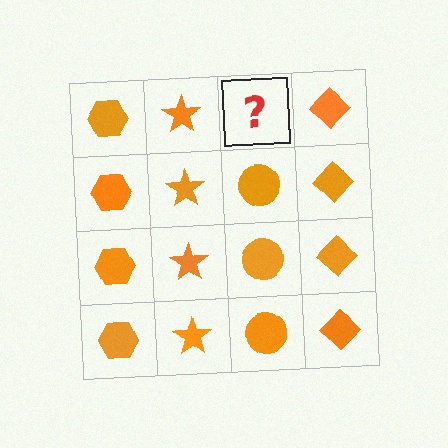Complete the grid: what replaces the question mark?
The question mark should be replaced with an orange circle.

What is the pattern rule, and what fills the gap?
The rule is that each column has a consistent shape. The gap should be filled with an orange circle.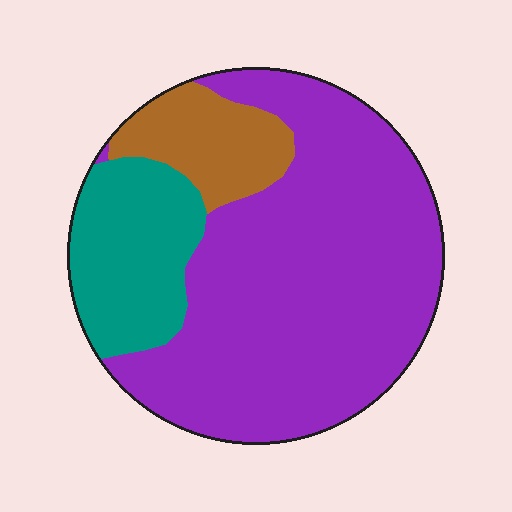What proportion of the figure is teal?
Teal takes up about one fifth (1/5) of the figure.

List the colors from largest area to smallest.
From largest to smallest: purple, teal, brown.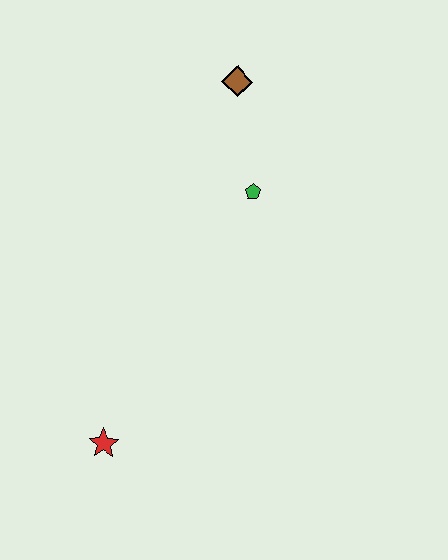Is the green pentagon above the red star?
Yes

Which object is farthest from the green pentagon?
The red star is farthest from the green pentagon.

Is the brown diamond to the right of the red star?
Yes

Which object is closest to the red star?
The green pentagon is closest to the red star.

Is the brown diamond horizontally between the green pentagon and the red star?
Yes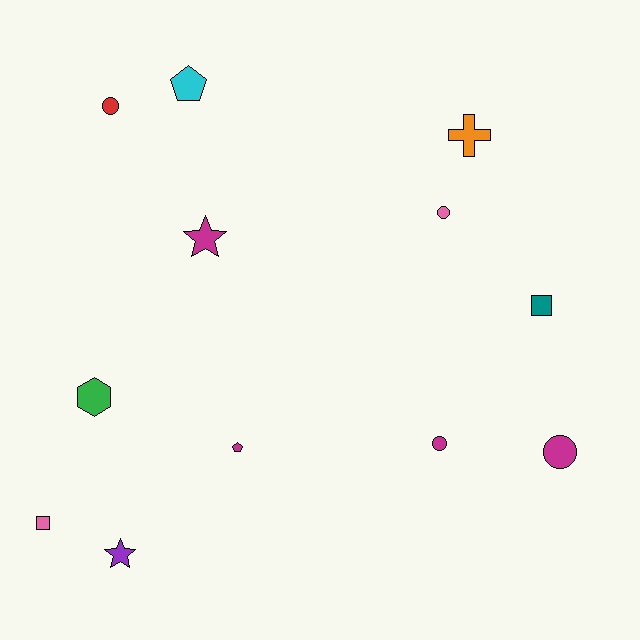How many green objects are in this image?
There is 1 green object.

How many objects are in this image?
There are 12 objects.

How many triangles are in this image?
There are no triangles.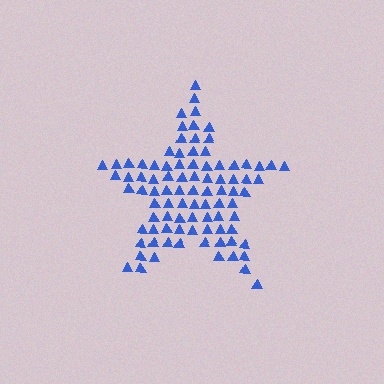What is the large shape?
The large shape is a star.